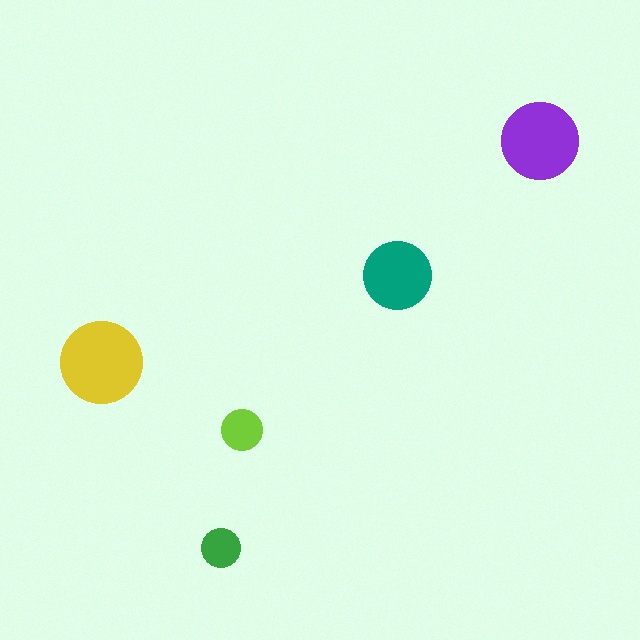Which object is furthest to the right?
The purple circle is rightmost.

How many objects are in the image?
There are 5 objects in the image.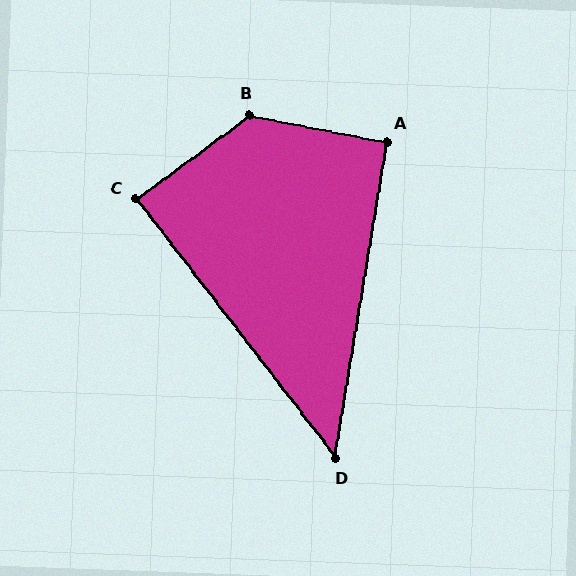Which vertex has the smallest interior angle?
D, at approximately 47 degrees.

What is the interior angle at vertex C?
Approximately 88 degrees (approximately right).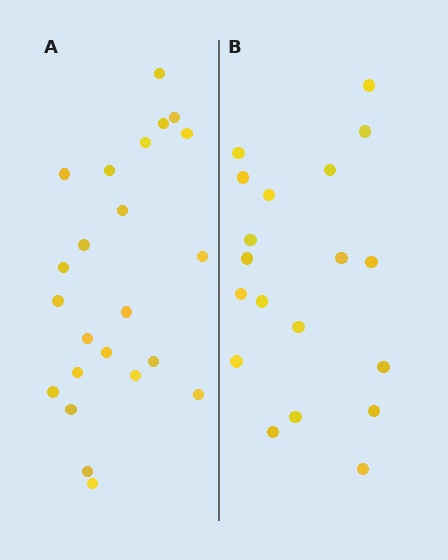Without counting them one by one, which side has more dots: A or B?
Region A (the left region) has more dots.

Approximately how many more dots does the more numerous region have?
Region A has about 4 more dots than region B.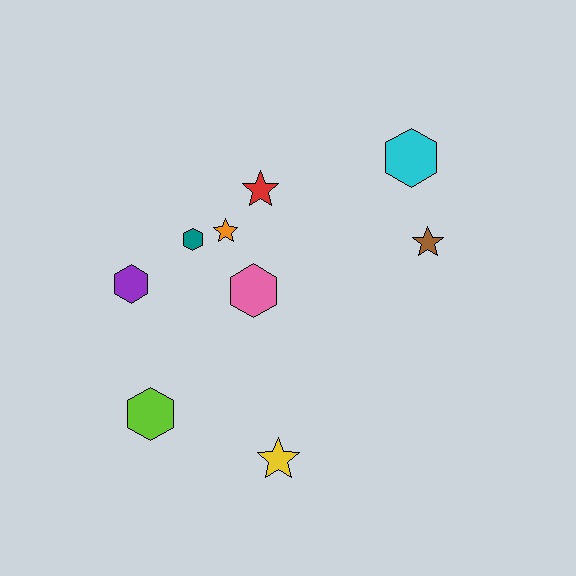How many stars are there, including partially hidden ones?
There are 4 stars.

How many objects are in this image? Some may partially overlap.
There are 9 objects.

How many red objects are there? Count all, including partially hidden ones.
There is 1 red object.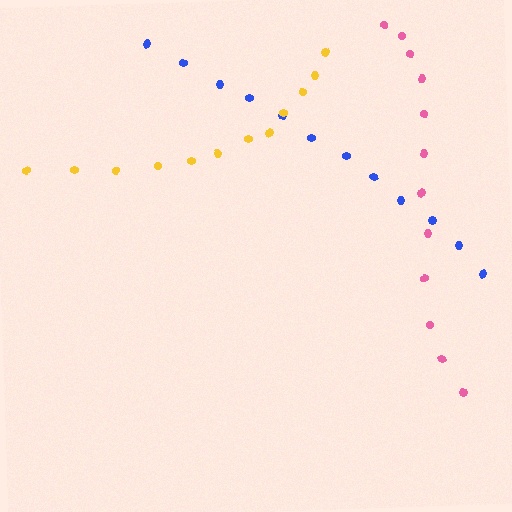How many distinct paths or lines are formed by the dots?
There are 3 distinct paths.